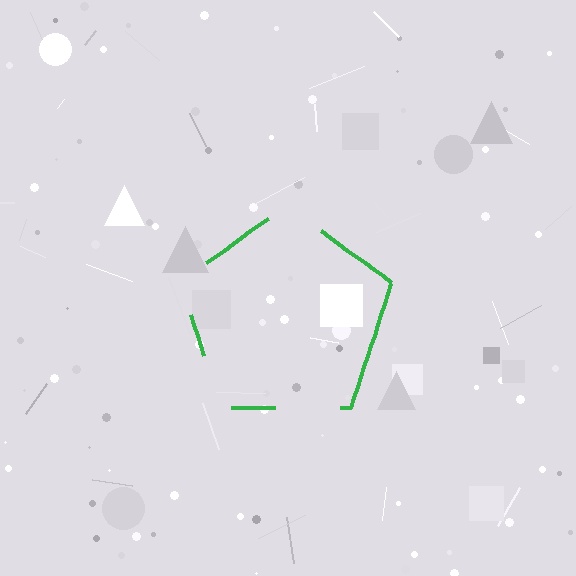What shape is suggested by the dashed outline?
The dashed outline suggests a pentagon.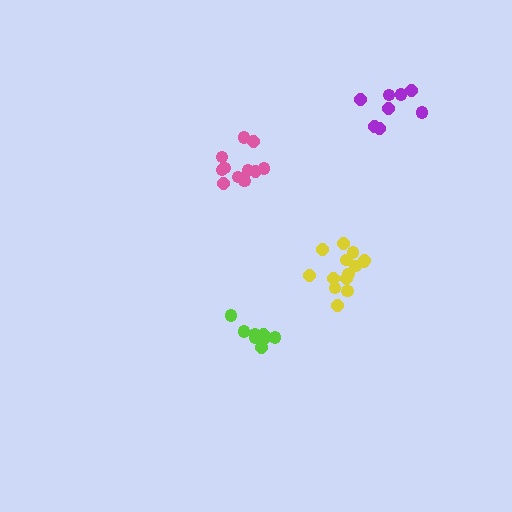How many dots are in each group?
Group 1: 8 dots, Group 2: 11 dots, Group 3: 8 dots, Group 4: 14 dots (41 total).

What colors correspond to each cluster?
The clusters are colored: purple, pink, lime, yellow.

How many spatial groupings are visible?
There are 4 spatial groupings.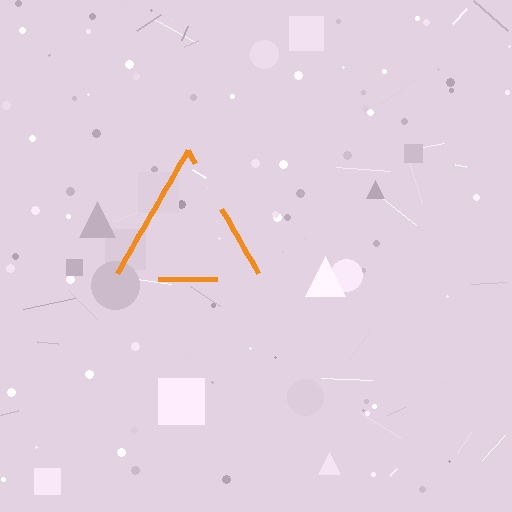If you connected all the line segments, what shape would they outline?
They would outline a triangle.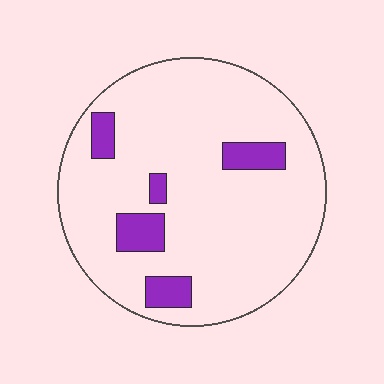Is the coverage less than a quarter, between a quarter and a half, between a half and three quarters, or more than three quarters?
Less than a quarter.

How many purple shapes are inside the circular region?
5.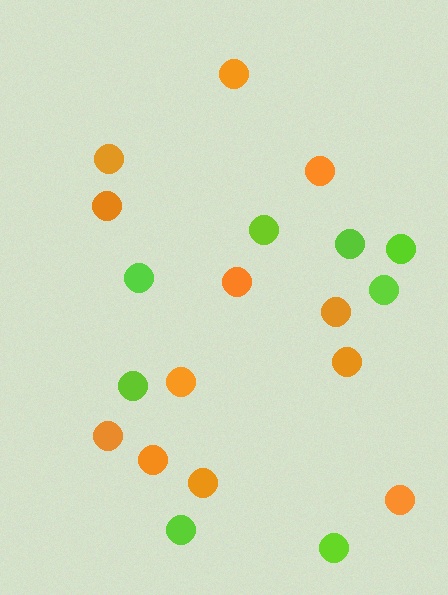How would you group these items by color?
There are 2 groups: one group of orange circles (12) and one group of lime circles (8).